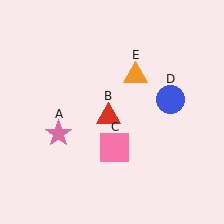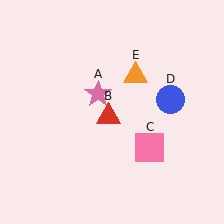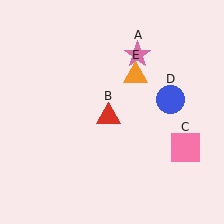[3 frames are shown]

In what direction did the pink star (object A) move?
The pink star (object A) moved up and to the right.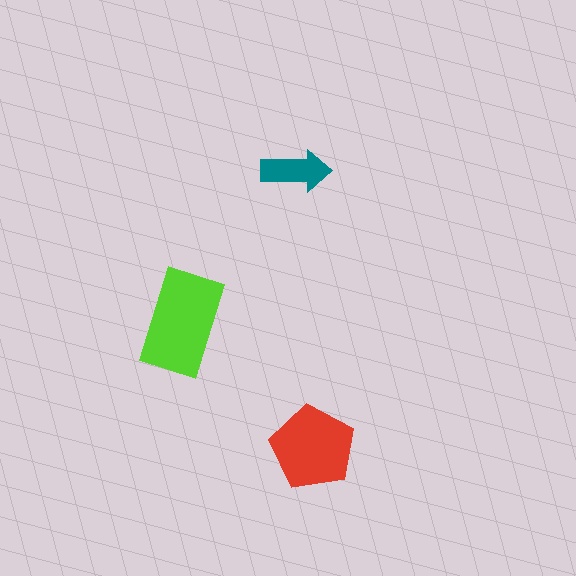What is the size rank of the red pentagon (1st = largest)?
2nd.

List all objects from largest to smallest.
The lime rectangle, the red pentagon, the teal arrow.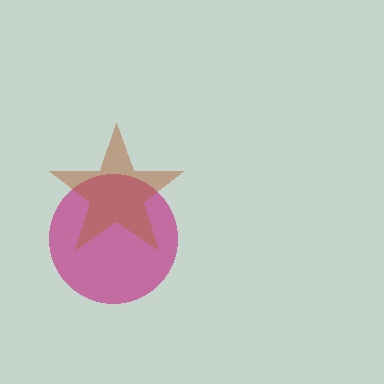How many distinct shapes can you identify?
There are 2 distinct shapes: a magenta circle, a brown star.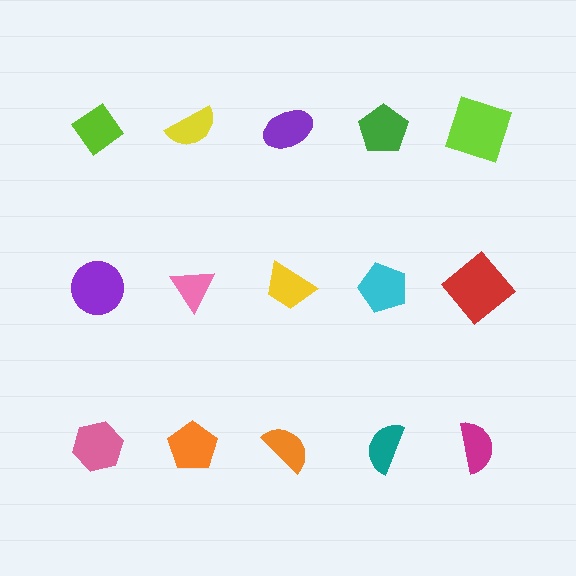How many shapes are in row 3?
5 shapes.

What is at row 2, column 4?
A cyan pentagon.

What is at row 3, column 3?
An orange semicircle.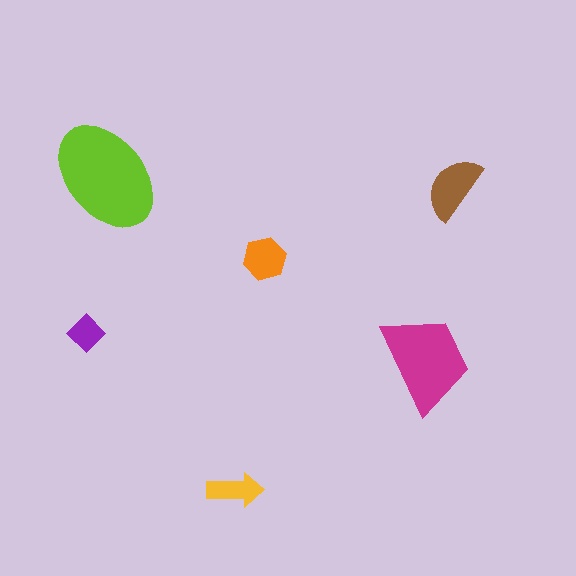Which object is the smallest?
The purple diamond.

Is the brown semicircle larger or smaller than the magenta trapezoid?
Smaller.